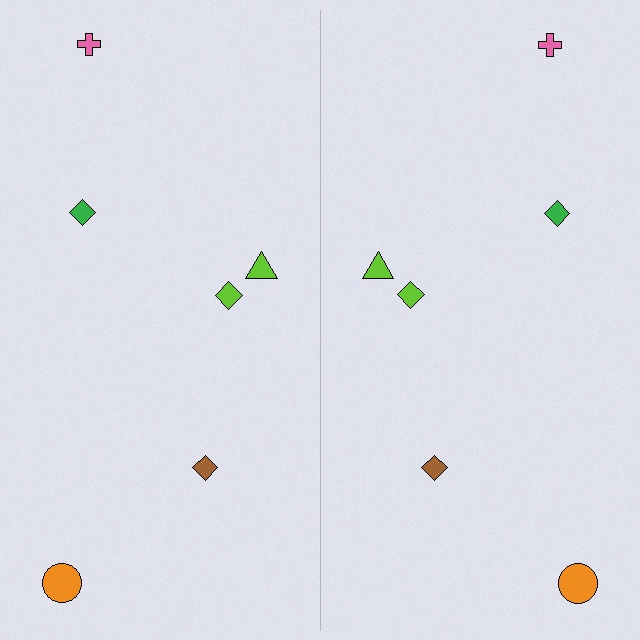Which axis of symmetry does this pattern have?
The pattern has a vertical axis of symmetry running through the center of the image.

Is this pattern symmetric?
Yes, this pattern has bilateral (reflection) symmetry.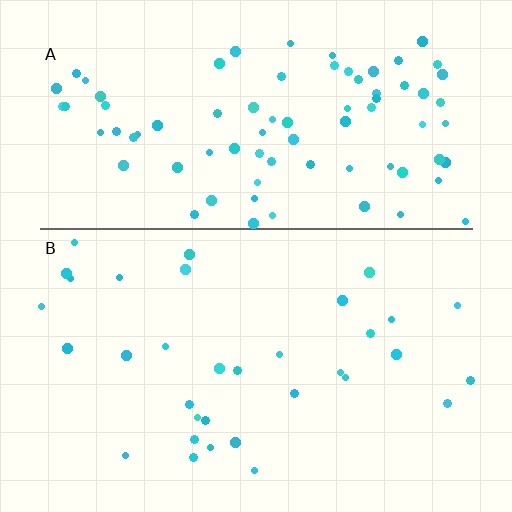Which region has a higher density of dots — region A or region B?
A (the top).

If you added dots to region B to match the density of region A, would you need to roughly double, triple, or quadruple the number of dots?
Approximately double.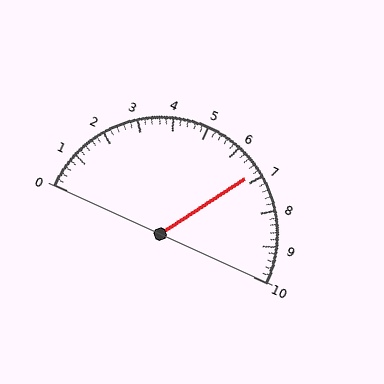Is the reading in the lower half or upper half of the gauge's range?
The reading is in the upper half of the range (0 to 10).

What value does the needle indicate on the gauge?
The needle indicates approximately 6.8.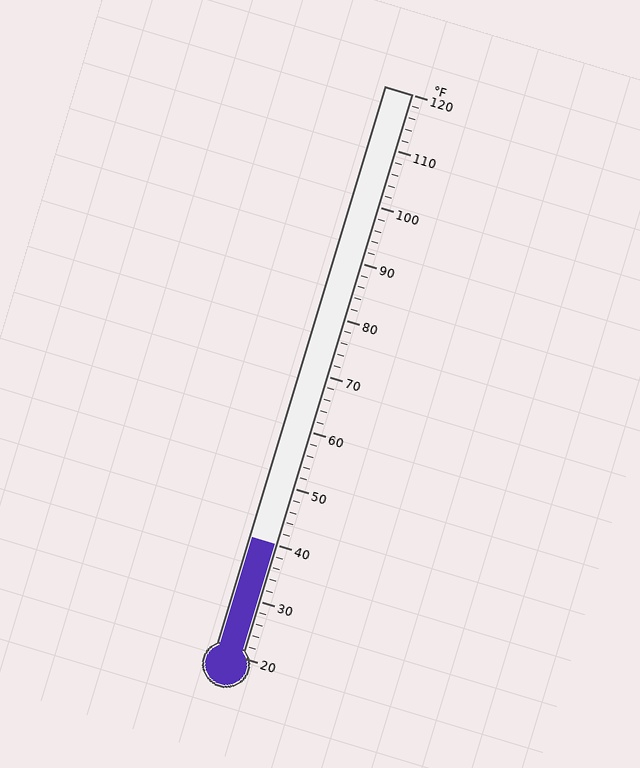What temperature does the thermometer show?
The thermometer shows approximately 40°F.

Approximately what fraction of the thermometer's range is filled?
The thermometer is filled to approximately 20% of its range.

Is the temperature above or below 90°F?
The temperature is below 90°F.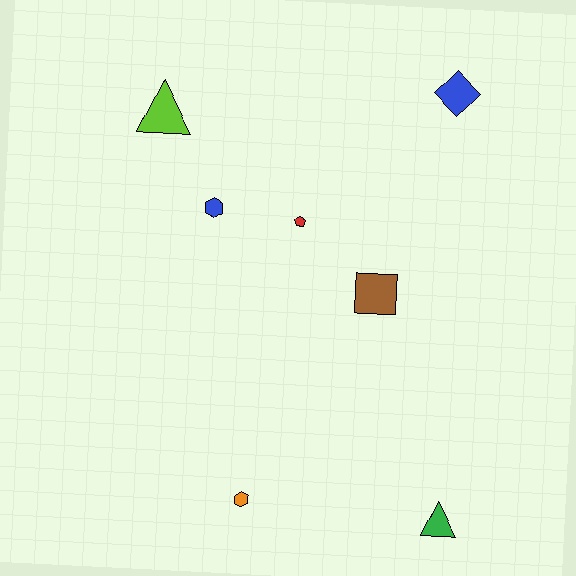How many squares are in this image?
There is 1 square.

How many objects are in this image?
There are 7 objects.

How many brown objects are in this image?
There is 1 brown object.